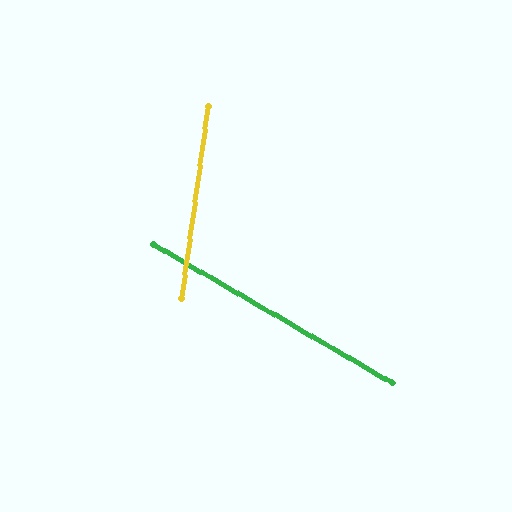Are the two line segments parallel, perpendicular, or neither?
Neither parallel nor perpendicular — they differ by about 68°.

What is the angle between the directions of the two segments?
Approximately 68 degrees.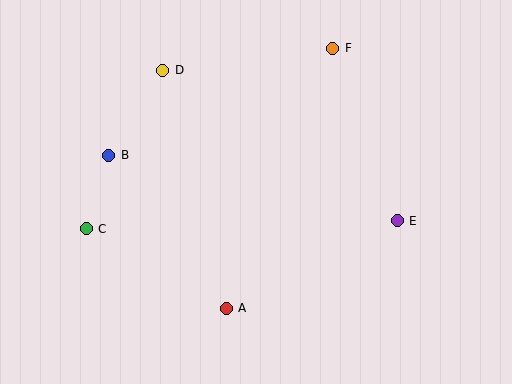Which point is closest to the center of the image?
Point A at (226, 308) is closest to the center.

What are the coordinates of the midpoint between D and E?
The midpoint between D and E is at (280, 146).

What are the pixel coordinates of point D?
Point D is at (163, 70).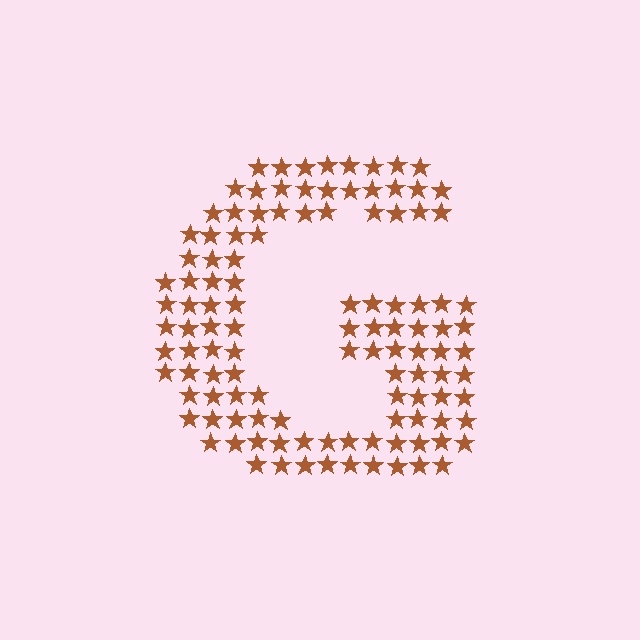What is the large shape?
The large shape is the letter G.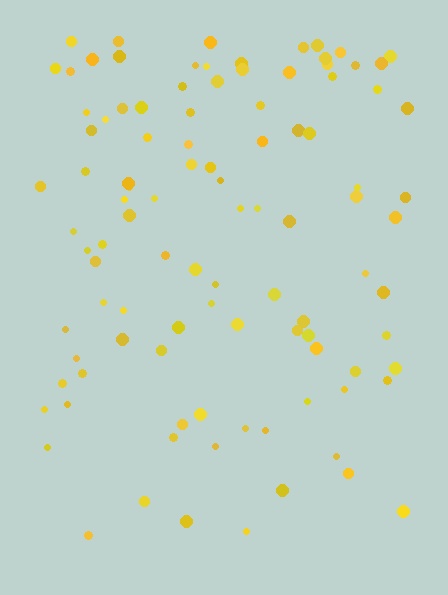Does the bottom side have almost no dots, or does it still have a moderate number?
Still a moderate number, just noticeably fewer than the top.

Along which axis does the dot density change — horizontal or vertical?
Vertical.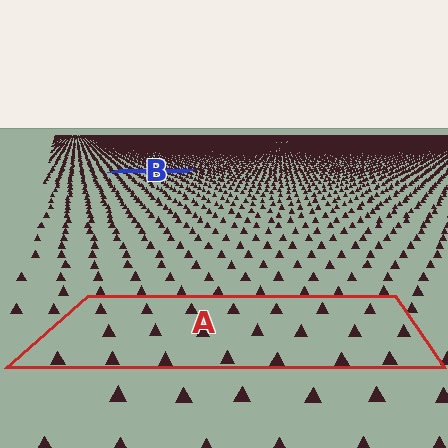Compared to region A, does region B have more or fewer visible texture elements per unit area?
Region B has more texture elements per unit area — they are packed more densely because it is farther away.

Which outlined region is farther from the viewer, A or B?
Region B is farther from the viewer — the texture elements inside it appear smaller and more densely packed.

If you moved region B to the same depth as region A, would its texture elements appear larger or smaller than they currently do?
They would appear larger. At a closer depth, the same texture elements are projected at a bigger on-screen size.